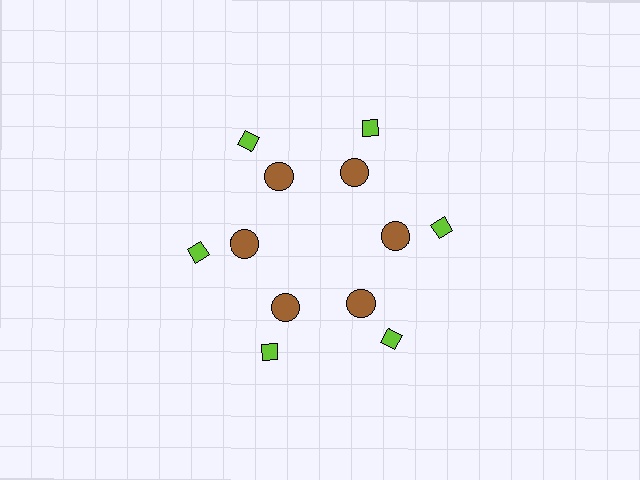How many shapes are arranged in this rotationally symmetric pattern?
There are 12 shapes, arranged in 6 groups of 2.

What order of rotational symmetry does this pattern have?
This pattern has 6-fold rotational symmetry.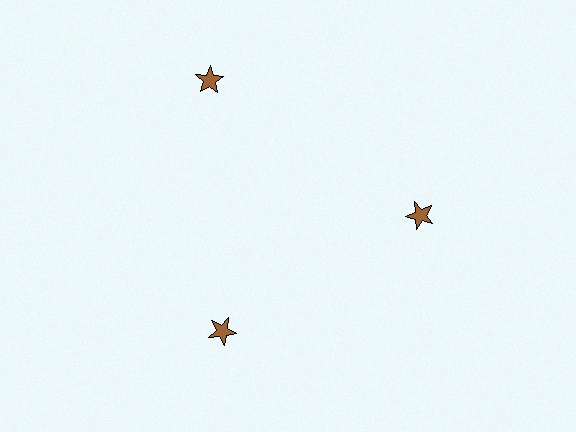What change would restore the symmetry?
The symmetry would be restored by moving it inward, back onto the ring so that all 3 stars sit at equal angles and equal distance from the center.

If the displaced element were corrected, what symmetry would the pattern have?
It would have 3-fold rotational symmetry — the pattern would map onto itself every 120 degrees.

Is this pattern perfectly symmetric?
No. The 3 brown stars are arranged in a ring, but one element near the 11 o'clock position is pushed outward from the center, breaking the 3-fold rotational symmetry.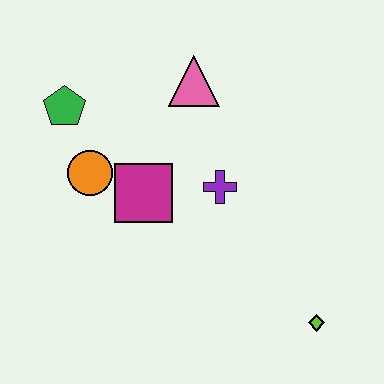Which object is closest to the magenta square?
The orange circle is closest to the magenta square.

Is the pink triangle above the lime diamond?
Yes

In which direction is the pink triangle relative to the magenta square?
The pink triangle is above the magenta square.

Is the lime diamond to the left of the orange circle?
No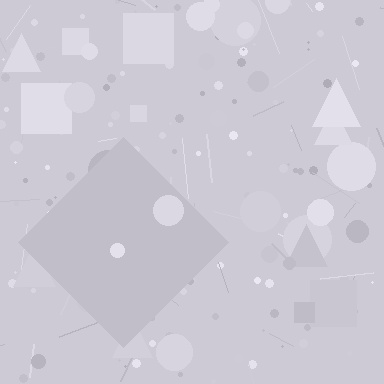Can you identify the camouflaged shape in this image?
The camouflaged shape is a diamond.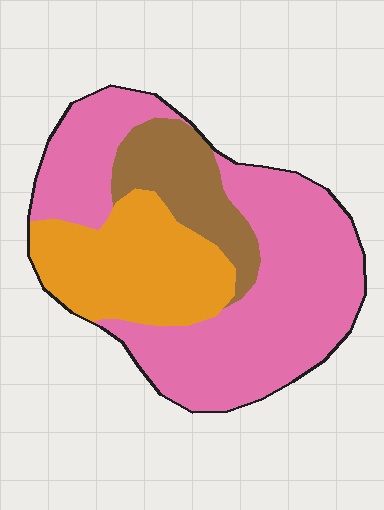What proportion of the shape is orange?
Orange covers around 25% of the shape.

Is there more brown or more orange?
Orange.